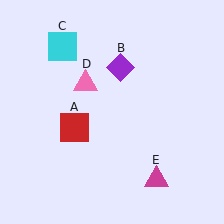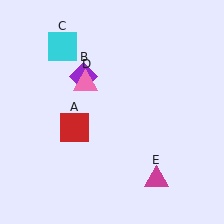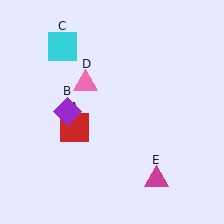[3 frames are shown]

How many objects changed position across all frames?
1 object changed position: purple diamond (object B).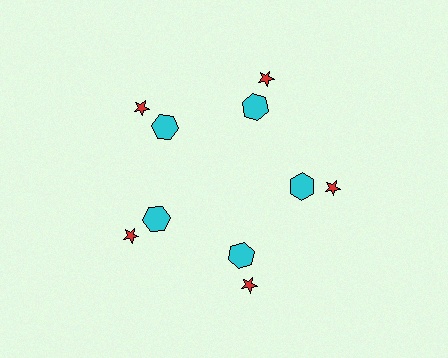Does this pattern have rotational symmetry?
Yes, this pattern has 5-fold rotational symmetry. It looks the same after rotating 72 degrees around the center.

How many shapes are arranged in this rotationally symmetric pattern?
There are 10 shapes, arranged in 5 groups of 2.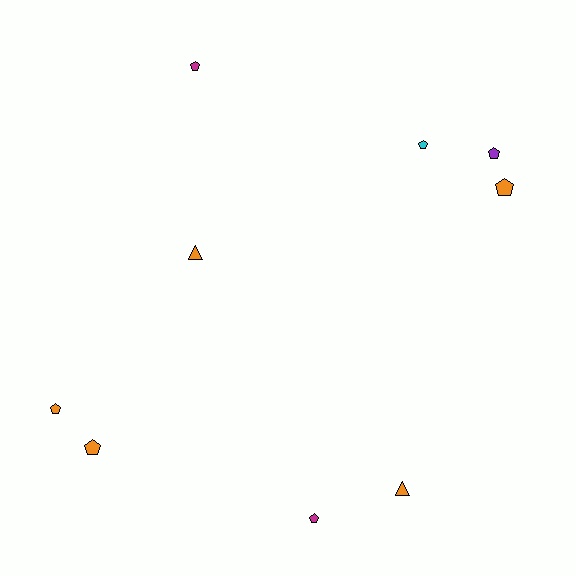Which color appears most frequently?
Orange, with 5 objects.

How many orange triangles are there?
There are 2 orange triangles.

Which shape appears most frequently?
Pentagon, with 7 objects.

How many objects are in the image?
There are 9 objects.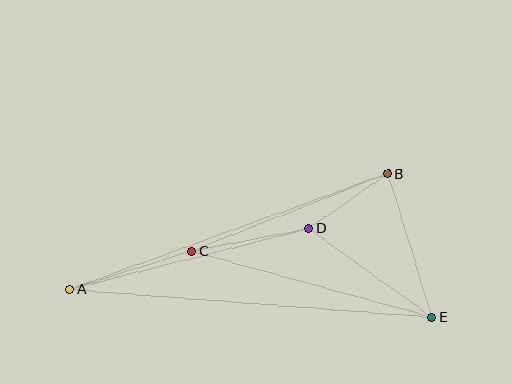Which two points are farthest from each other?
Points A and E are farthest from each other.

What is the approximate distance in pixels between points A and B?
The distance between A and B is approximately 339 pixels.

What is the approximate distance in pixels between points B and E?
The distance between B and E is approximately 150 pixels.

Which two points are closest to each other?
Points B and D are closest to each other.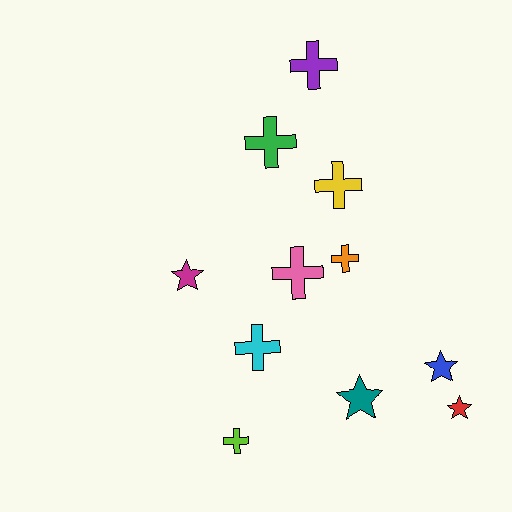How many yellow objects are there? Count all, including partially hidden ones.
There is 1 yellow object.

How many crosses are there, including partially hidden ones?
There are 7 crosses.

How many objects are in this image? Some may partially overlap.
There are 11 objects.